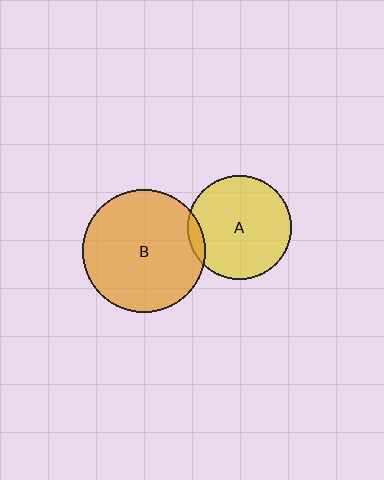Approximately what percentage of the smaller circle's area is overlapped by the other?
Approximately 5%.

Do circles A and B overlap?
Yes.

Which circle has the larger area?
Circle B (orange).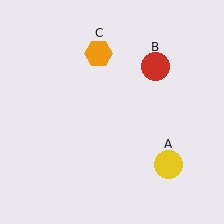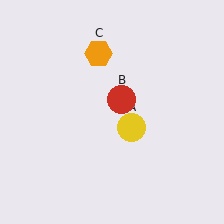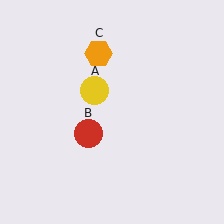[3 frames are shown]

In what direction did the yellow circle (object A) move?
The yellow circle (object A) moved up and to the left.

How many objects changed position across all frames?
2 objects changed position: yellow circle (object A), red circle (object B).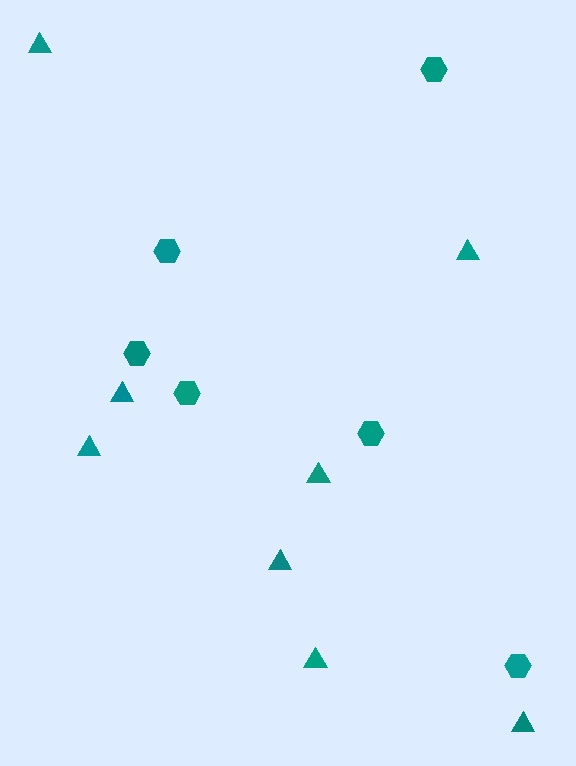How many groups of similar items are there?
There are 2 groups: one group of hexagons (6) and one group of triangles (8).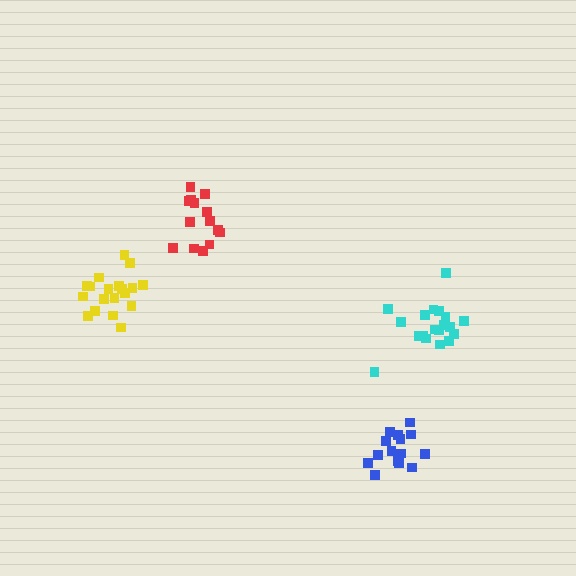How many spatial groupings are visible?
There are 4 spatial groupings.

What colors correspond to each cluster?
The clusters are colored: cyan, red, yellow, blue.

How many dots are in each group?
Group 1: 19 dots, Group 2: 14 dots, Group 3: 19 dots, Group 4: 15 dots (67 total).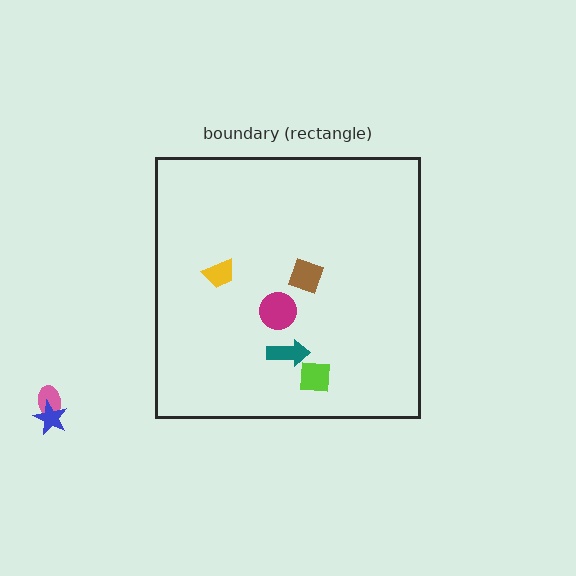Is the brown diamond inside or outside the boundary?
Inside.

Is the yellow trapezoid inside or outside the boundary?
Inside.